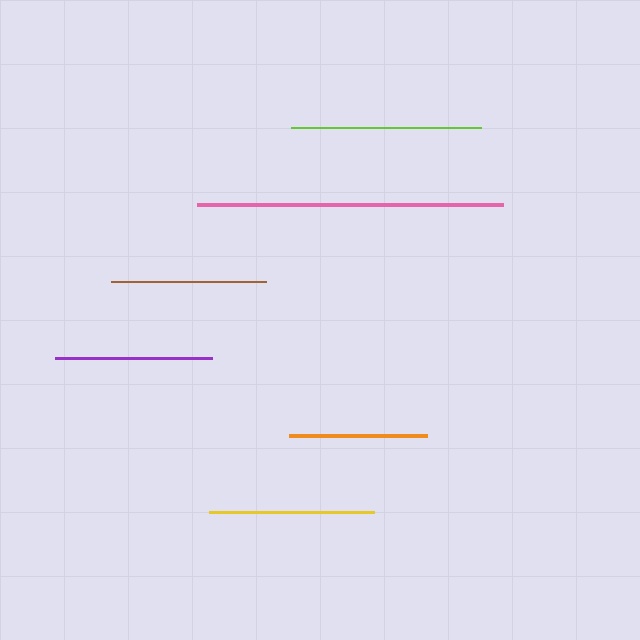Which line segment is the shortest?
The orange line is the shortest at approximately 139 pixels.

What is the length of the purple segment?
The purple segment is approximately 157 pixels long.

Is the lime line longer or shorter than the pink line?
The pink line is longer than the lime line.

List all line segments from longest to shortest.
From longest to shortest: pink, lime, yellow, purple, brown, orange.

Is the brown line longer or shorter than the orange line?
The brown line is longer than the orange line.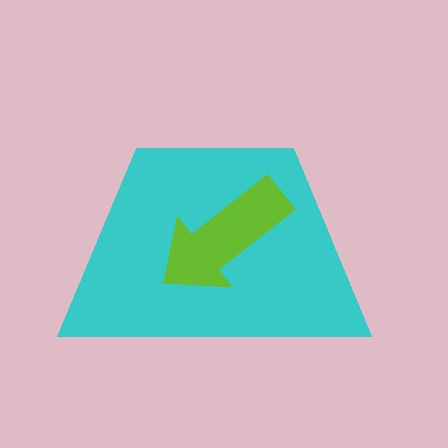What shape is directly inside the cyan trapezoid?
The lime arrow.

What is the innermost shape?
The lime arrow.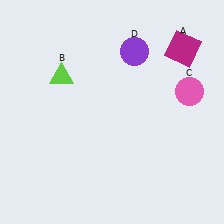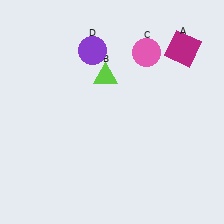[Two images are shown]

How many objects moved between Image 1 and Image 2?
3 objects moved between the two images.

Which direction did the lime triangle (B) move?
The lime triangle (B) moved right.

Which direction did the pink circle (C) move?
The pink circle (C) moved left.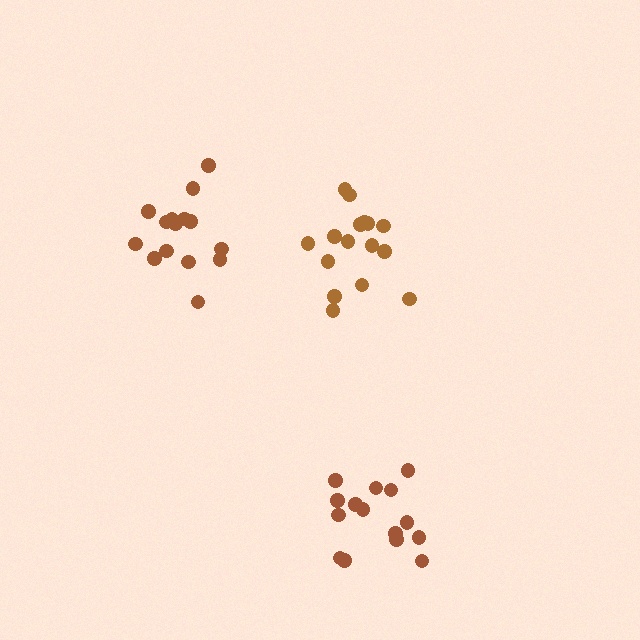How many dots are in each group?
Group 1: 16 dots, Group 2: 15 dots, Group 3: 15 dots (46 total).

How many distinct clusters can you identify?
There are 3 distinct clusters.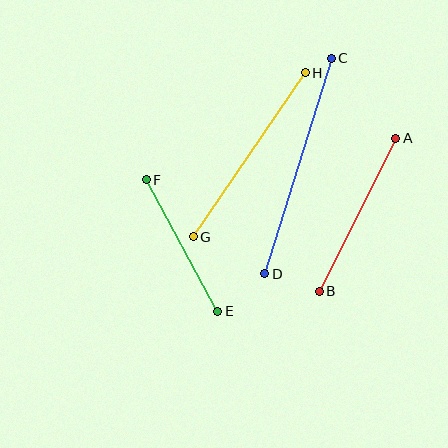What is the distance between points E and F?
The distance is approximately 150 pixels.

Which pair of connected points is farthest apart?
Points C and D are farthest apart.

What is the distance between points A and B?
The distance is approximately 171 pixels.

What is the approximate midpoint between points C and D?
The midpoint is at approximately (298, 166) pixels.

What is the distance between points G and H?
The distance is approximately 198 pixels.